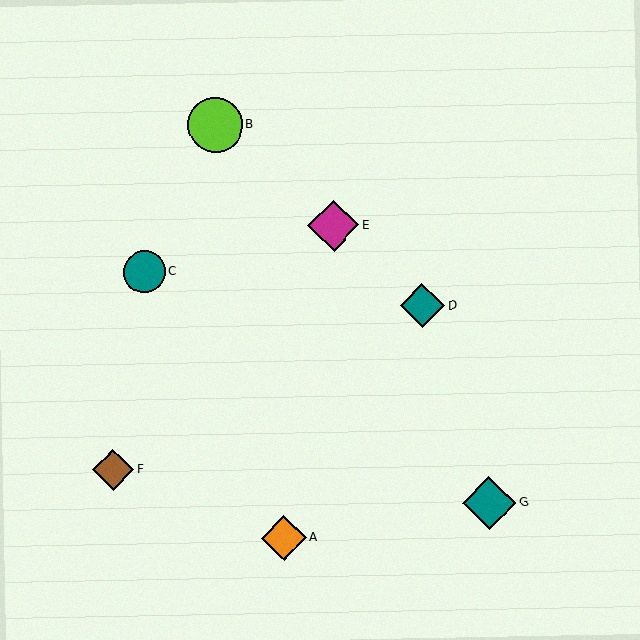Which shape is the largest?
The lime circle (labeled B) is the largest.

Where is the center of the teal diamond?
The center of the teal diamond is at (423, 306).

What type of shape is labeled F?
Shape F is a brown diamond.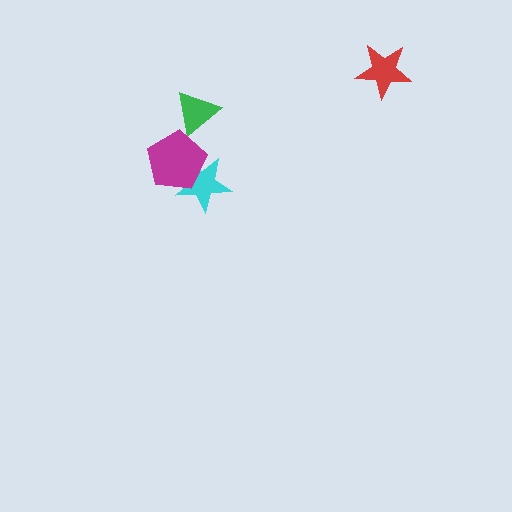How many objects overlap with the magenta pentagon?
1 object overlaps with the magenta pentagon.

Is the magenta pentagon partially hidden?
No, no other shape covers it.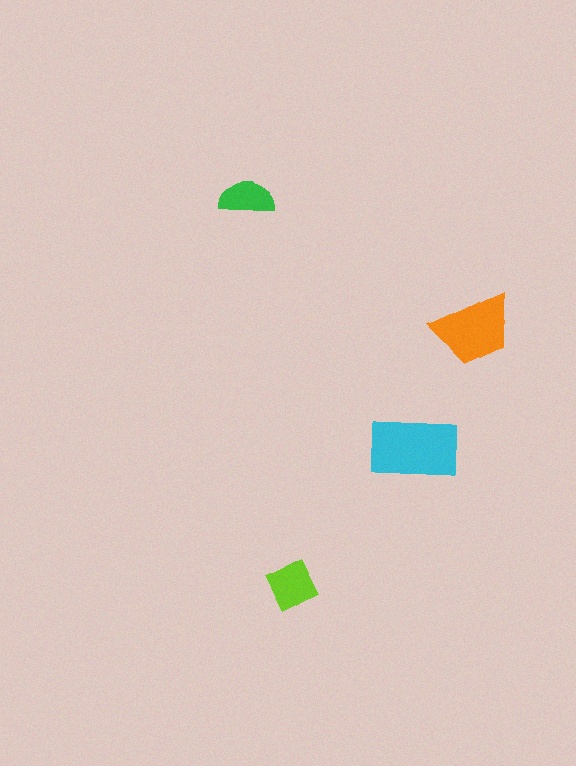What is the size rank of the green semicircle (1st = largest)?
4th.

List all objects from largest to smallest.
The cyan rectangle, the orange trapezoid, the lime diamond, the green semicircle.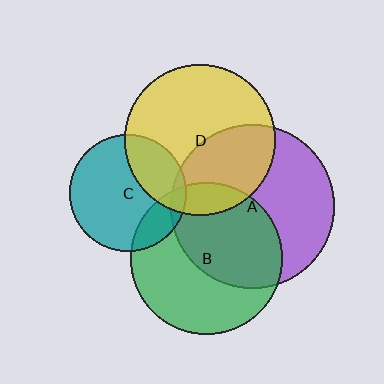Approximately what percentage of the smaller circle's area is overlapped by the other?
Approximately 50%.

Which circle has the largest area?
Circle A (purple).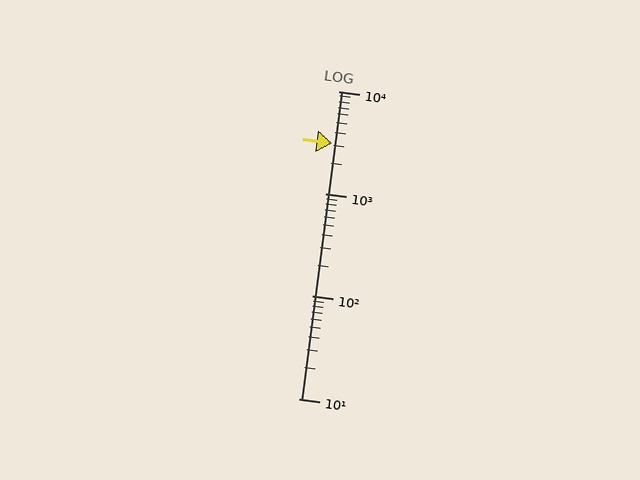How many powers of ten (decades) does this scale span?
The scale spans 3 decades, from 10 to 10000.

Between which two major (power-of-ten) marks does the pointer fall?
The pointer is between 1000 and 10000.